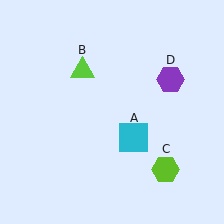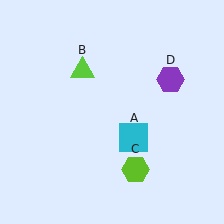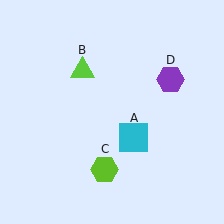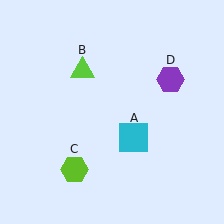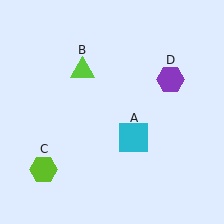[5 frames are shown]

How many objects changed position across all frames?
1 object changed position: lime hexagon (object C).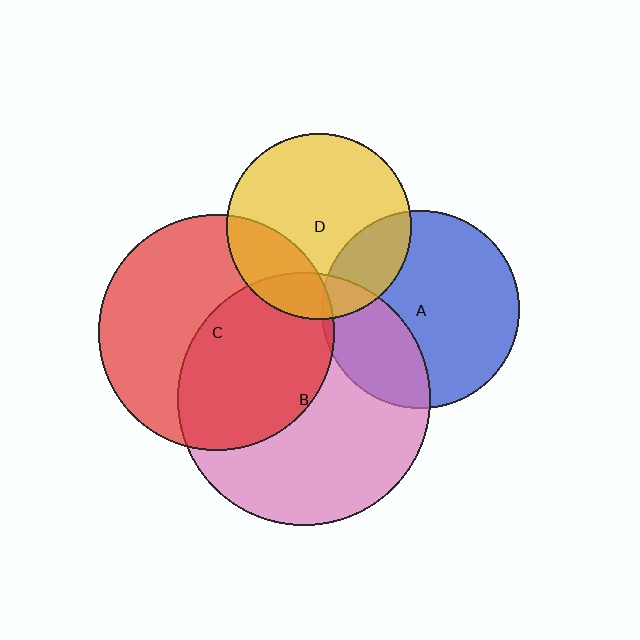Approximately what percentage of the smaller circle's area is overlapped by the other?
Approximately 50%.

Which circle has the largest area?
Circle B (pink).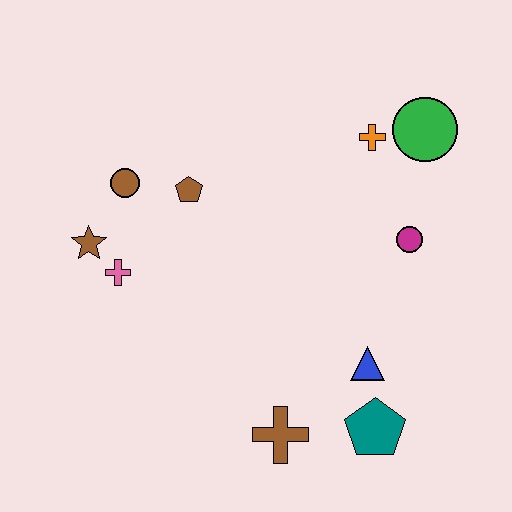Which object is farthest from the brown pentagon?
The teal pentagon is farthest from the brown pentagon.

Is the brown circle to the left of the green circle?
Yes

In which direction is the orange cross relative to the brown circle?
The orange cross is to the right of the brown circle.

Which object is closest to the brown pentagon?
The brown circle is closest to the brown pentagon.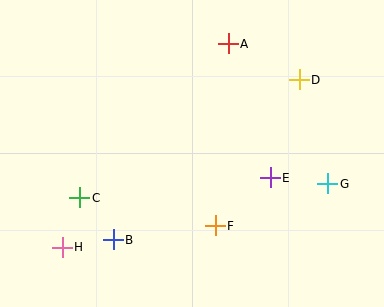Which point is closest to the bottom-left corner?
Point H is closest to the bottom-left corner.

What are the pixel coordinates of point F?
Point F is at (215, 226).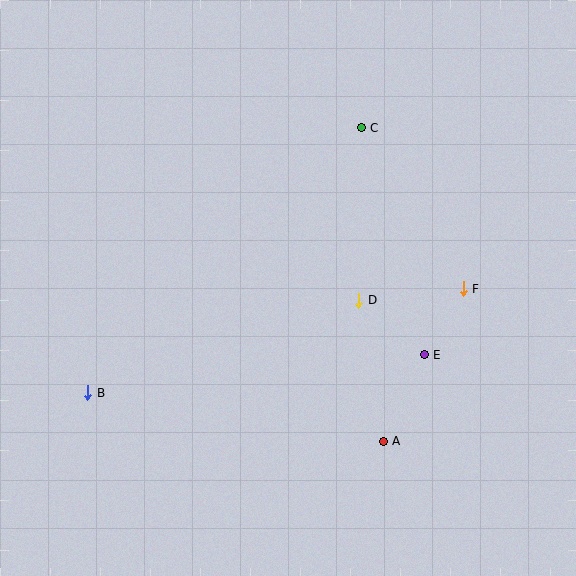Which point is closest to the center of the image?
Point D at (359, 300) is closest to the center.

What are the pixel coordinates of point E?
Point E is at (424, 355).